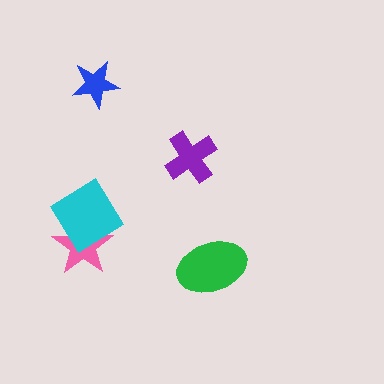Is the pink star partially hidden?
Yes, it is partially covered by another shape.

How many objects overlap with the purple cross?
0 objects overlap with the purple cross.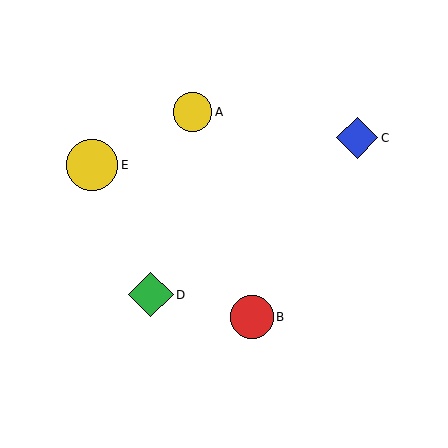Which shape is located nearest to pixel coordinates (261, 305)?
The red circle (labeled B) at (252, 317) is nearest to that location.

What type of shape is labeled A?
Shape A is a yellow circle.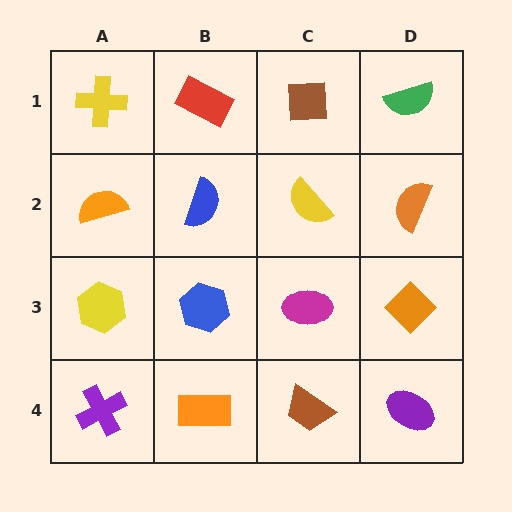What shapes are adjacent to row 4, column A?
A yellow hexagon (row 3, column A), an orange rectangle (row 4, column B).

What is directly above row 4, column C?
A magenta ellipse.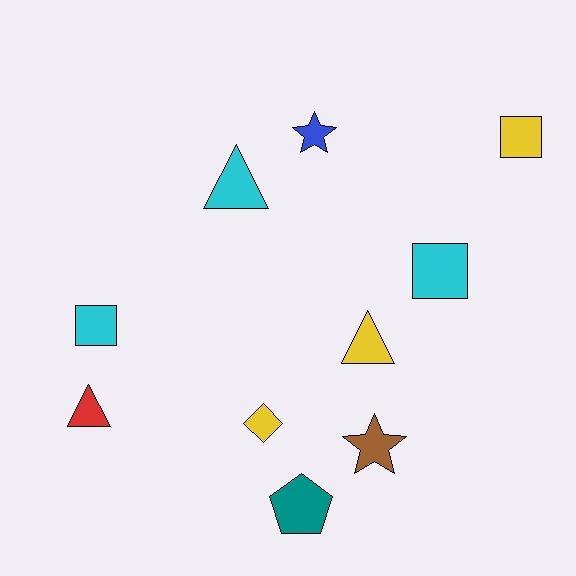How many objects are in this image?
There are 10 objects.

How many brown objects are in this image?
There is 1 brown object.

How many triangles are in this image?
There are 3 triangles.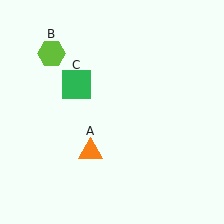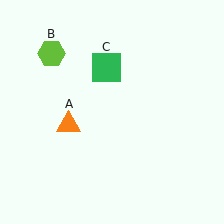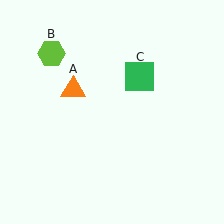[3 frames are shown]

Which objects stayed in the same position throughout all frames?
Lime hexagon (object B) remained stationary.